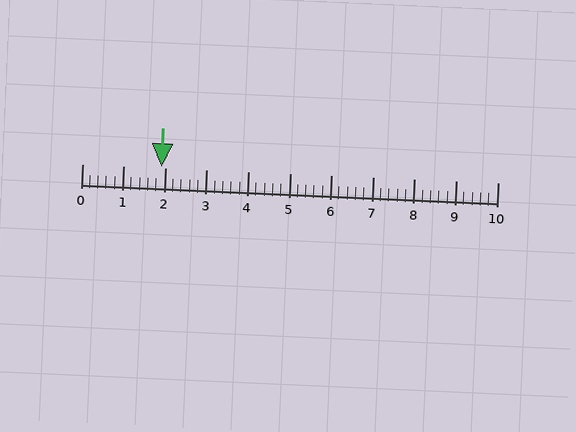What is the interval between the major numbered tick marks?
The major tick marks are spaced 1 units apart.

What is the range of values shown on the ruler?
The ruler shows values from 0 to 10.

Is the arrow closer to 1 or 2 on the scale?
The arrow is closer to 2.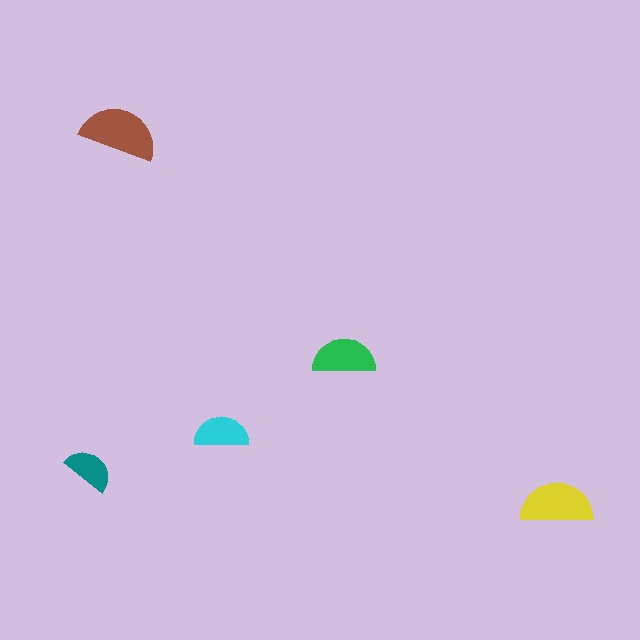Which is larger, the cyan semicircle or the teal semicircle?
The cyan one.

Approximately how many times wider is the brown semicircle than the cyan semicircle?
About 1.5 times wider.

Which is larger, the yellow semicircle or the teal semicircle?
The yellow one.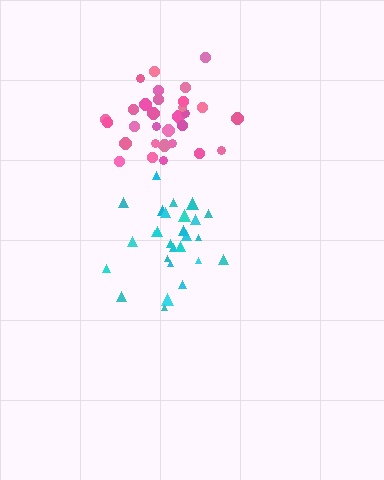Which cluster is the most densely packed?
Pink.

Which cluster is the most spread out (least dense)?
Cyan.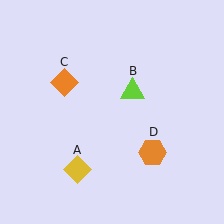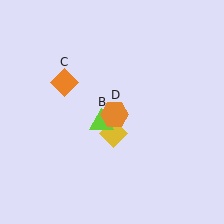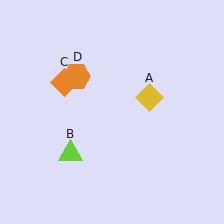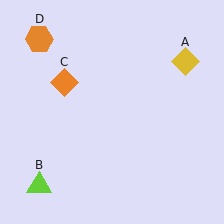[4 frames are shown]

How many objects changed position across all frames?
3 objects changed position: yellow diamond (object A), lime triangle (object B), orange hexagon (object D).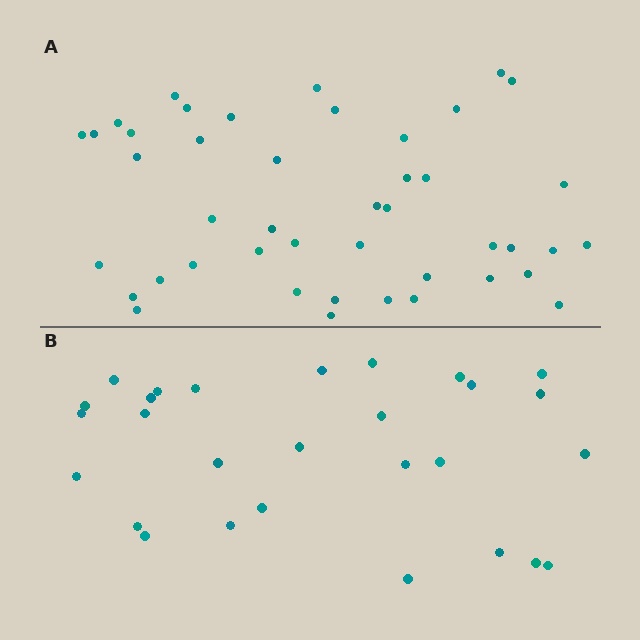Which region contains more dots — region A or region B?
Region A (the top region) has more dots.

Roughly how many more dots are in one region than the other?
Region A has approximately 15 more dots than region B.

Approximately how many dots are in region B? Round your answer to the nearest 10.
About 30 dots. (The exact count is 28, which rounds to 30.)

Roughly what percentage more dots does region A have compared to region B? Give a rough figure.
About 55% more.